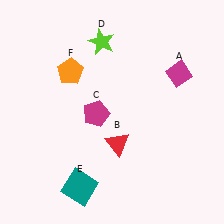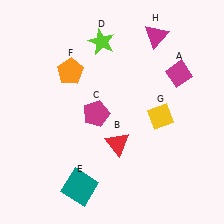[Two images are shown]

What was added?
A yellow diamond (G), a magenta triangle (H) were added in Image 2.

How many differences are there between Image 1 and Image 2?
There are 2 differences between the two images.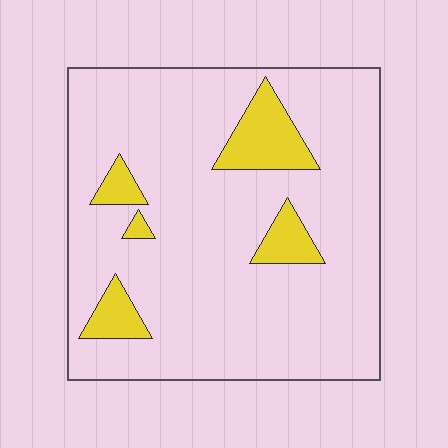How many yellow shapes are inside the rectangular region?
5.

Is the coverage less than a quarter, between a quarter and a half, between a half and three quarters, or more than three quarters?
Less than a quarter.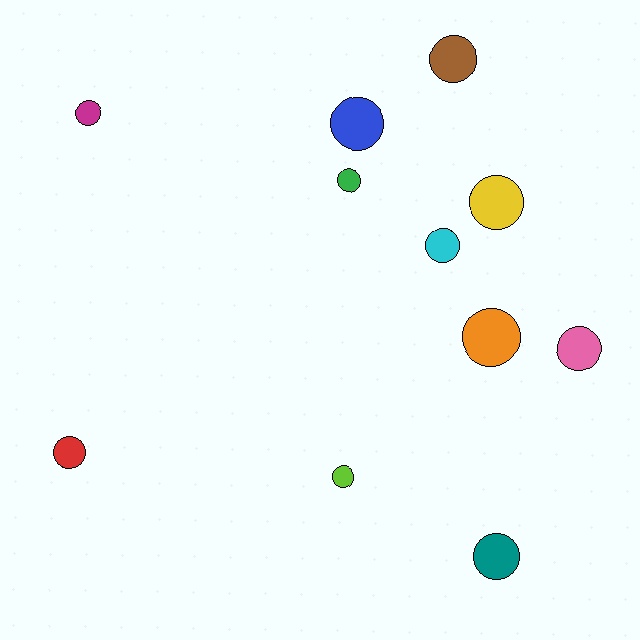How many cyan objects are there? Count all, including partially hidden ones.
There is 1 cyan object.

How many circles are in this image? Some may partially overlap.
There are 11 circles.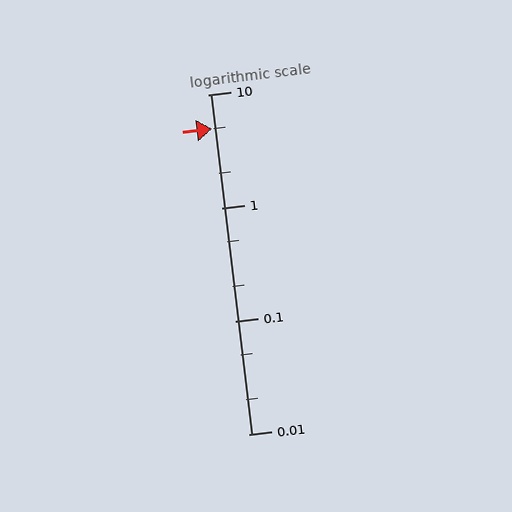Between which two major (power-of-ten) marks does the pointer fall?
The pointer is between 1 and 10.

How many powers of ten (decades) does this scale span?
The scale spans 3 decades, from 0.01 to 10.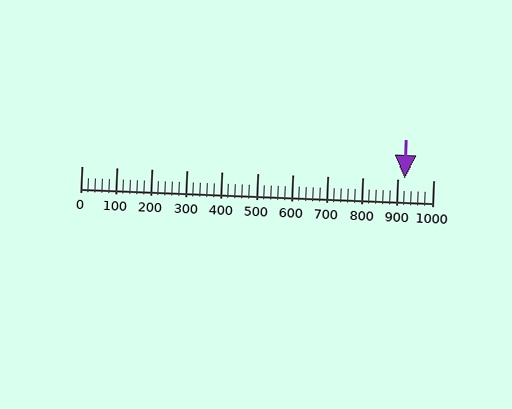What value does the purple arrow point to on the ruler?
The purple arrow points to approximately 920.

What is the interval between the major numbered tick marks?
The major tick marks are spaced 100 units apart.